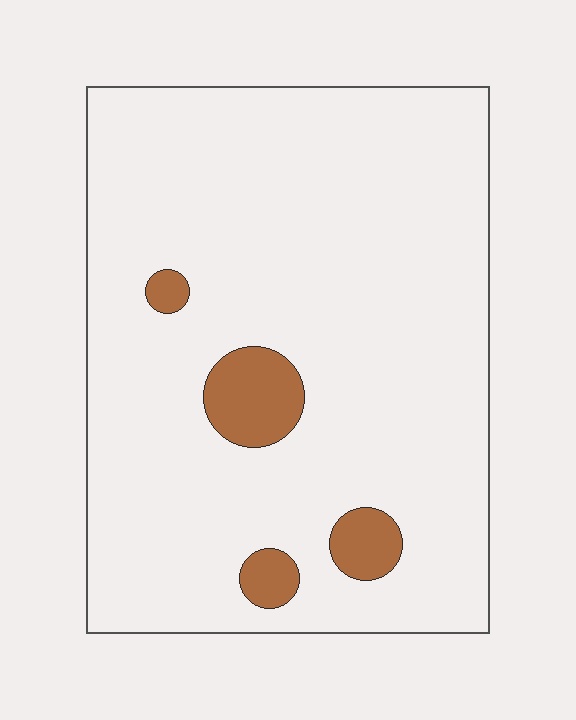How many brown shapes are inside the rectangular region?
4.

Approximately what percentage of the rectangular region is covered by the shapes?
Approximately 10%.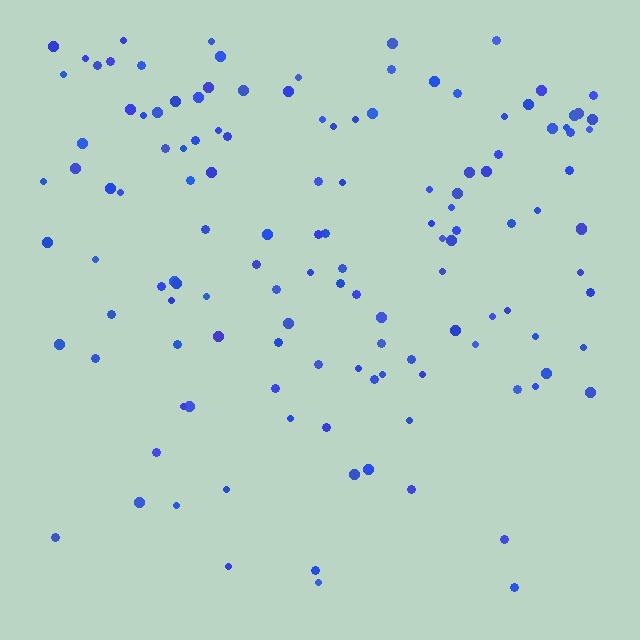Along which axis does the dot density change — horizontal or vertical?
Vertical.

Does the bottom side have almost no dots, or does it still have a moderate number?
Still a moderate number, just noticeably fewer than the top.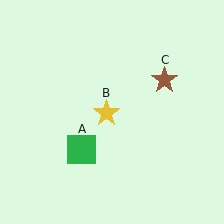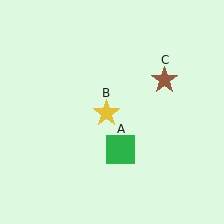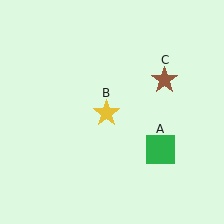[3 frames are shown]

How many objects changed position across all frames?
1 object changed position: green square (object A).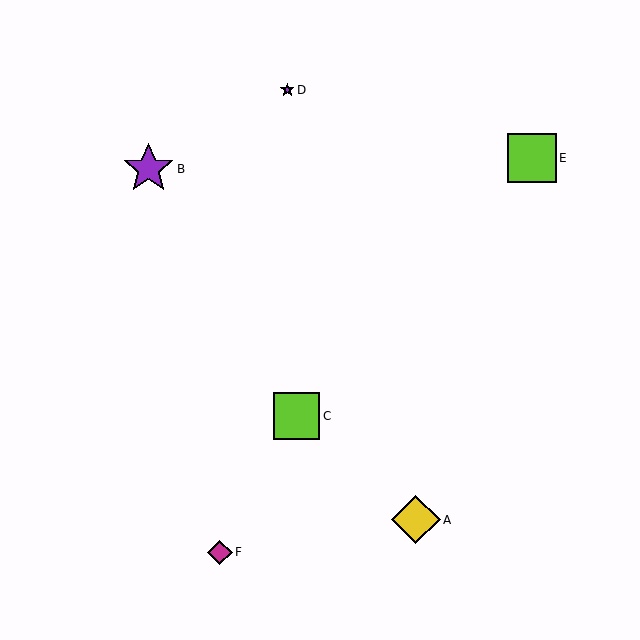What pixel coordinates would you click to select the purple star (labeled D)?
Click at (287, 90) to select the purple star D.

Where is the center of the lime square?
The center of the lime square is at (296, 416).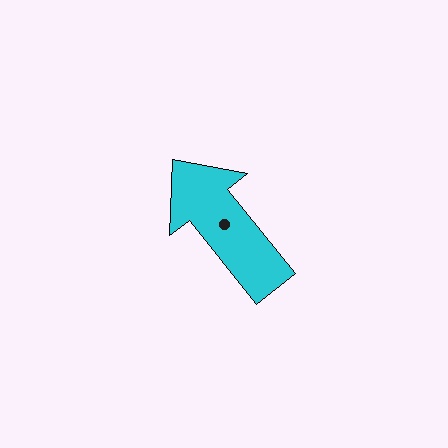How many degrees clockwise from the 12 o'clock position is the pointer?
Approximately 321 degrees.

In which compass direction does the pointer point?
Northwest.